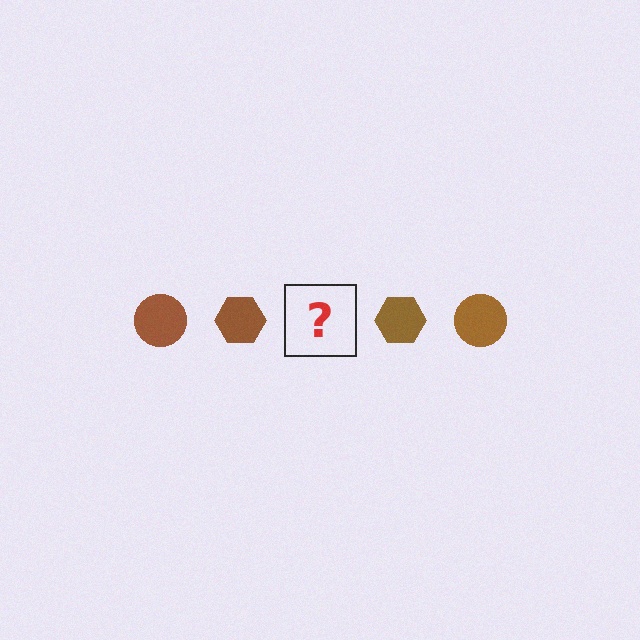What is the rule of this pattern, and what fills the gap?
The rule is that the pattern cycles through circle, hexagon shapes in brown. The gap should be filled with a brown circle.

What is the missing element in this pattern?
The missing element is a brown circle.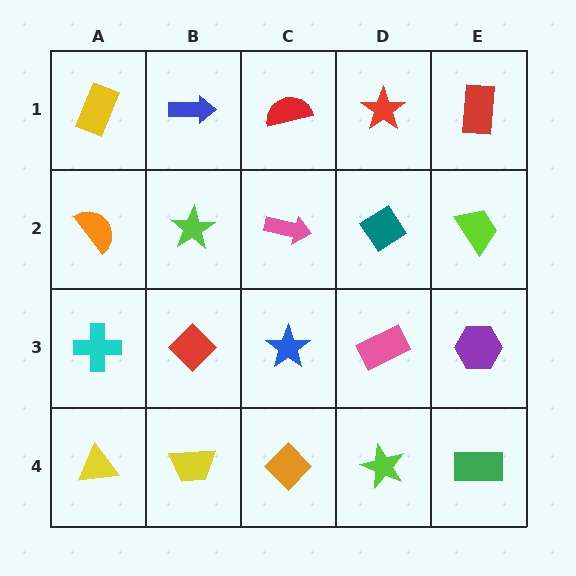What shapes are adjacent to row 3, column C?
A pink arrow (row 2, column C), an orange diamond (row 4, column C), a red diamond (row 3, column B), a pink rectangle (row 3, column D).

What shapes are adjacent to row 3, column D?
A teal diamond (row 2, column D), a lime star (row 4, column D), a blue star (row 3, column C), a purple hexagon (row 3, column E).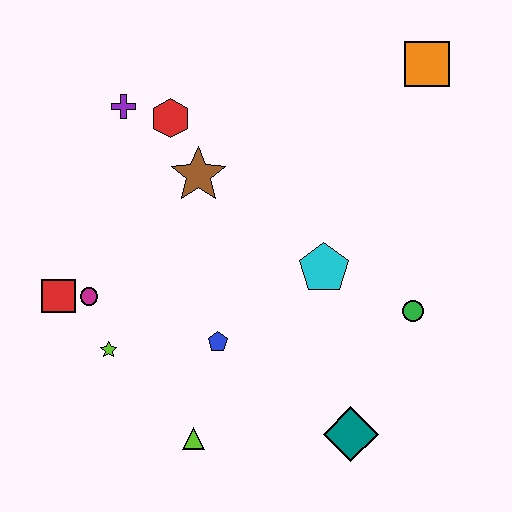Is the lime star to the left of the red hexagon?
Yes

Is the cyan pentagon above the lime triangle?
Yes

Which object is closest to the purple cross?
The red hexagon is closest to the purple cross.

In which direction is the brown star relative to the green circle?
The brown star is to the left of the green circle.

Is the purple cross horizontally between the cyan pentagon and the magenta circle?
Yes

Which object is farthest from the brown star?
The teal diamond is farthest from the brown star.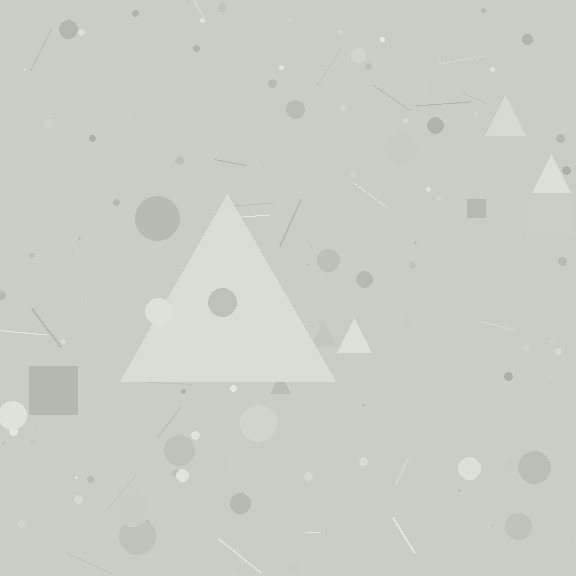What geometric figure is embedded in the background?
A triangle is embedded in the background.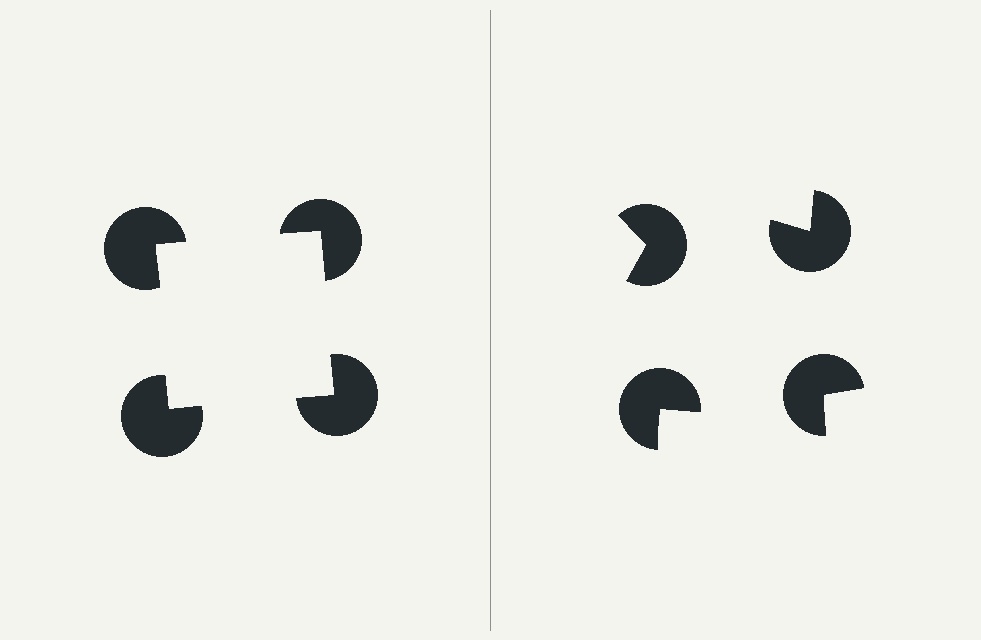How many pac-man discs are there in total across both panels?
8 — 4 on each side.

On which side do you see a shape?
An illusory square appears on the left side. On the right side the wedge cuts are rotated, so no coherent shape forms.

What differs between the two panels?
The pac-man discs are positioned identically on both sides; only the wedge orientations differ. On the left they align to a square; on the right they are misaligned.